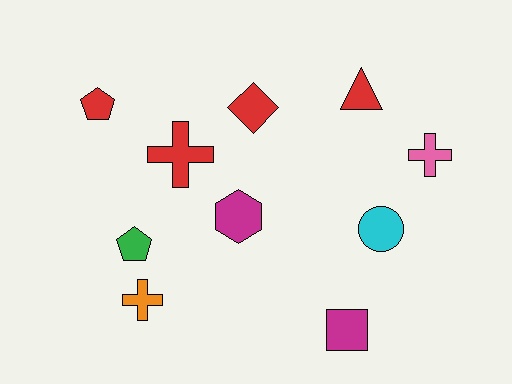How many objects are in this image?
There are 10 objects.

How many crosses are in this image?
There are 3 crosses.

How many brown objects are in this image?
There are no brown objects.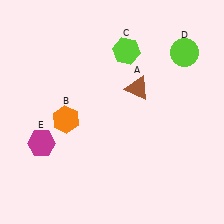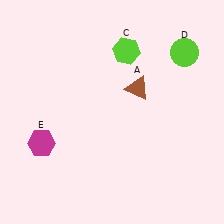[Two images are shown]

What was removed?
The orange hexagon (B) was removed in Image 2.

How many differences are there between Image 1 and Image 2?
There is 1 difference between the two images.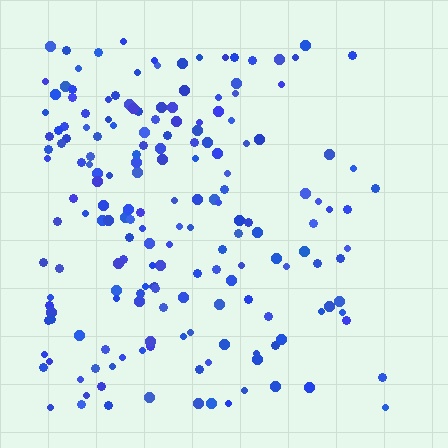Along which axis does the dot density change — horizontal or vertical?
Horizontal.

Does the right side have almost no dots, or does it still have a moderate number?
Still a moderate number, just noticeably fewer than the left.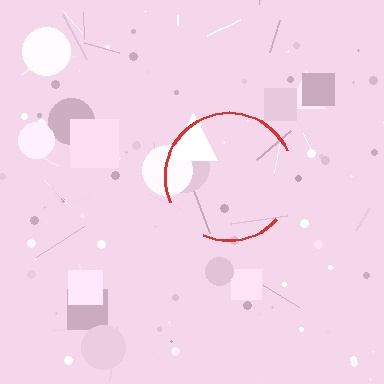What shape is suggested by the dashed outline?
The dashed outline suggests a circle.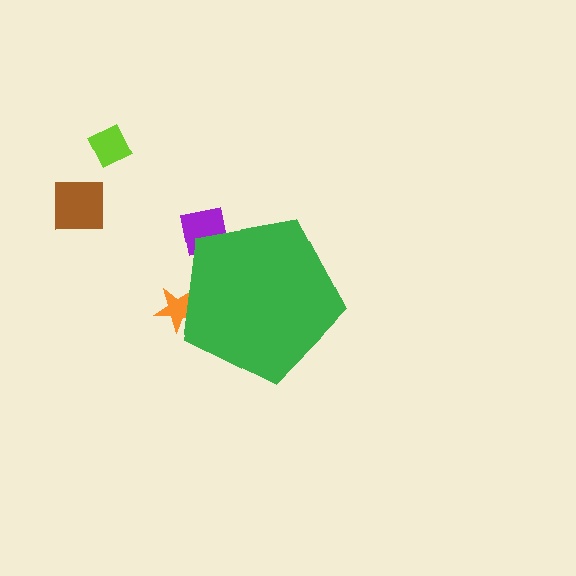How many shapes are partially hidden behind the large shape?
2 shapes are partially hidden.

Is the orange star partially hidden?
Yes, the orange star is partially hidden behind the green pentagon.